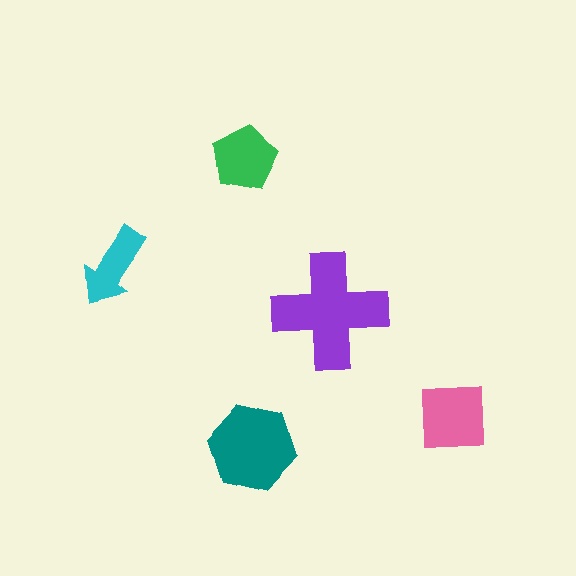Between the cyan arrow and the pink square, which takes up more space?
The pink square.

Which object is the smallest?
The cyan arrow.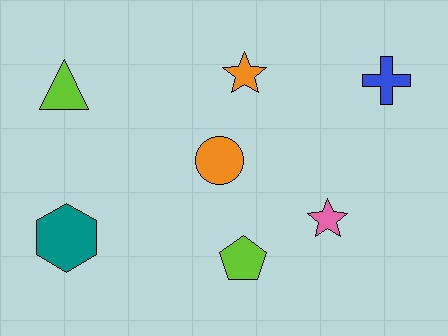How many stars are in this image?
There are 2 stars.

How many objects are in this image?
There are 7 objects.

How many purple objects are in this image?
There are no purple objects.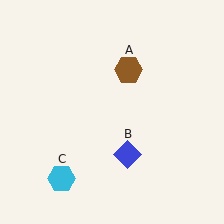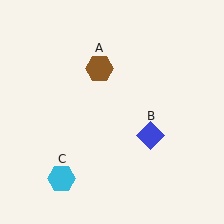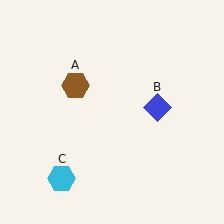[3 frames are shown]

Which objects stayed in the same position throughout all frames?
Cyan hexagon (object C) remained stationary.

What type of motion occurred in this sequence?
The brown hexagon (object A), blue diamond (object B) rotated counterclockwise around the center of the scene.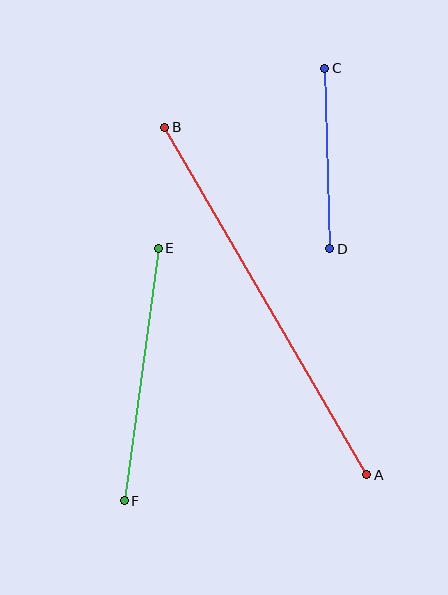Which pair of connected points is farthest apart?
Points A and B are farthest apart.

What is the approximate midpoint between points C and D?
The midpoint is at approximately (327, 159) pixels.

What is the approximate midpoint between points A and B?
The midpoint is at approximately (266, 301) pixels.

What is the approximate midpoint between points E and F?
The midpoint is at approximately (141, 374) pixels.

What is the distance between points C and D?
The distance is approximately 181 pixels.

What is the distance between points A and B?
The distance is approximately 402 pixels.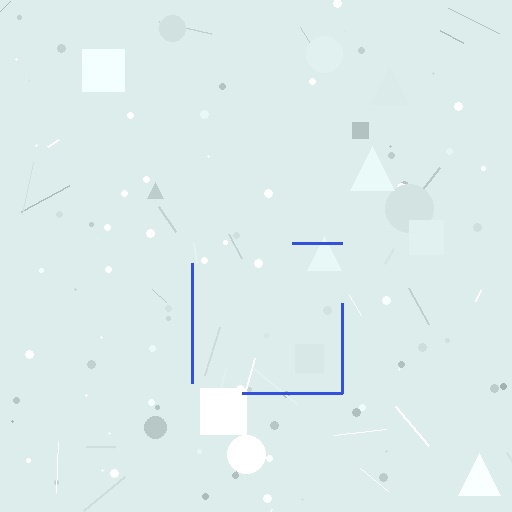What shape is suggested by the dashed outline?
The dashed outline suggests a square.